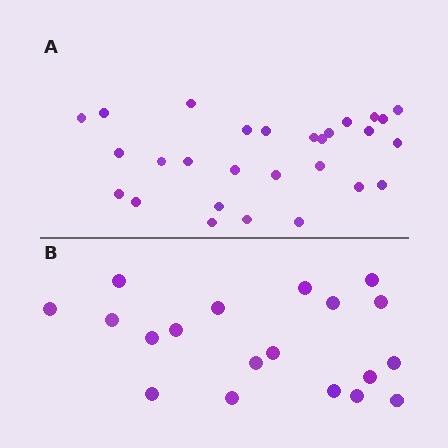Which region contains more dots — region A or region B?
Region A (the top region) has more dots.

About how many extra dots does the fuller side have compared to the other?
Region A has roughly 8 or so more dots than region B.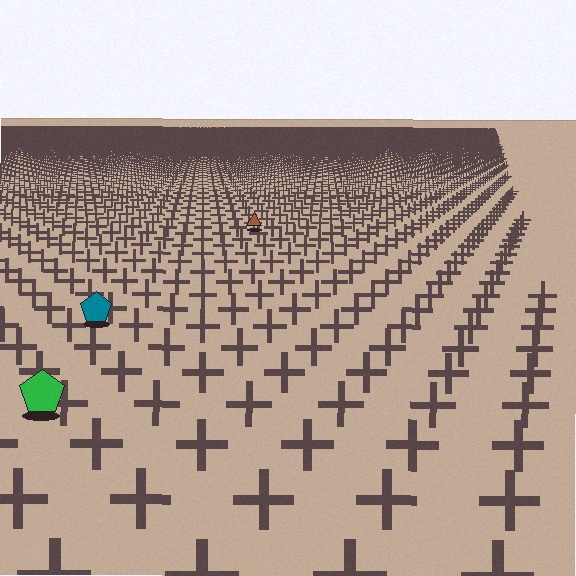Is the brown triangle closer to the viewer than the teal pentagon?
No. The teal pentagon is closer — you can tell from the texture gradient: the ground texture is coarser near it.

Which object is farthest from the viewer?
The brown triangle is farthest from the viewer. It appears smaller and the ground texture around it is denser.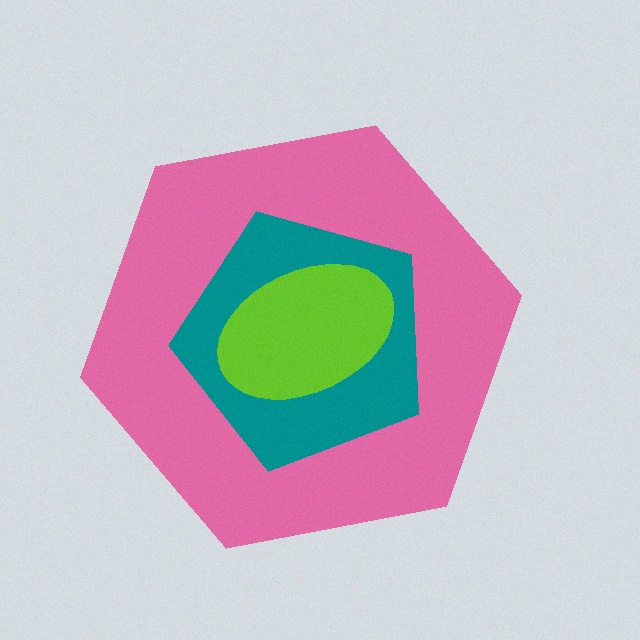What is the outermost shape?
The pink hexagon.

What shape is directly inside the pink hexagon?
The teal pentagon.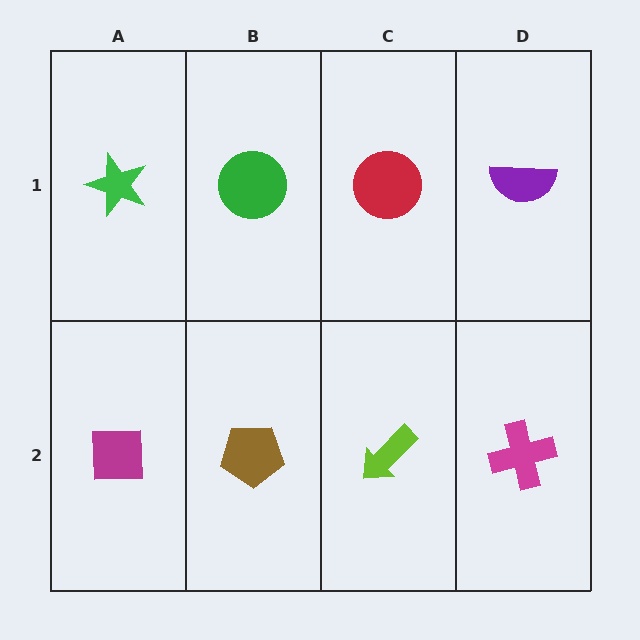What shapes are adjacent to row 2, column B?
A green circle (row 1, column B), a magenta square (row 2, column A), a lime arrow (row 2, column C).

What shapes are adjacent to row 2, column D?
A purple semicircle (row 1, column D), a lime arrow (row 2, column C).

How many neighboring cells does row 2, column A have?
2.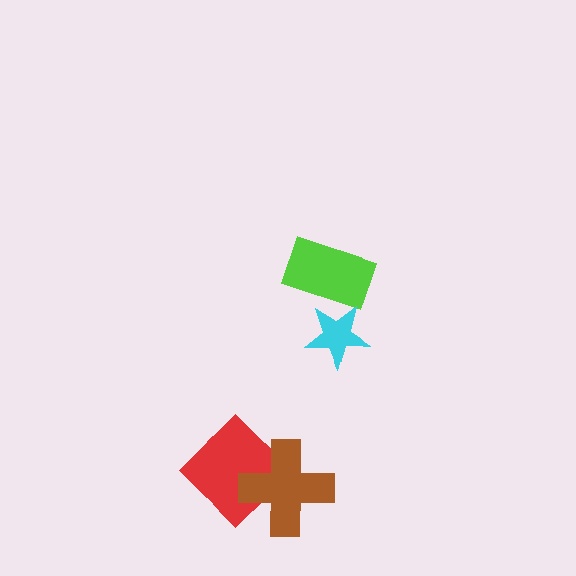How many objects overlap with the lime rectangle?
1 object overlaps with the lime rectangle.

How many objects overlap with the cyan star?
1 object overlaps with the cyan star.